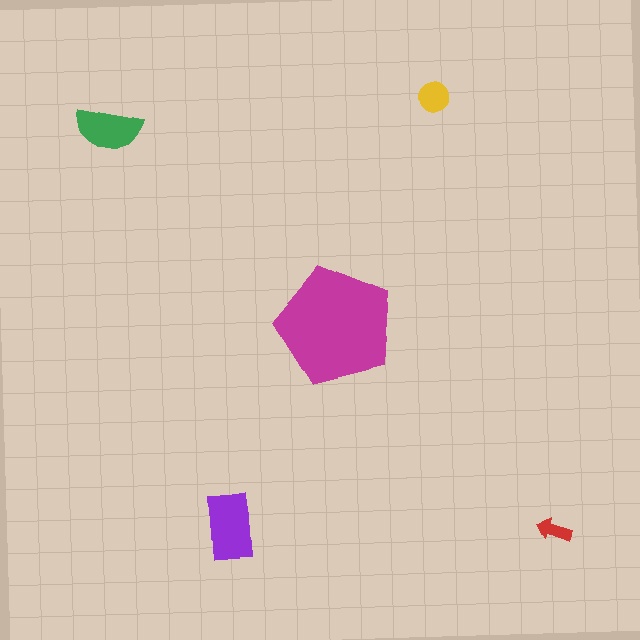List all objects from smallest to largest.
The red arrow, the yellow circle, the green semicircle, the purple rectangle, the magenta pentagon.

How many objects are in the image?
There are 5 objects in the image.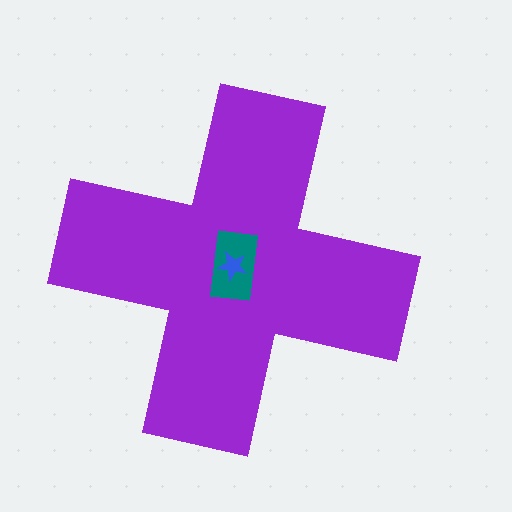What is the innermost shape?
The blue star.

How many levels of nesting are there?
3.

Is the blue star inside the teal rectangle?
Yes.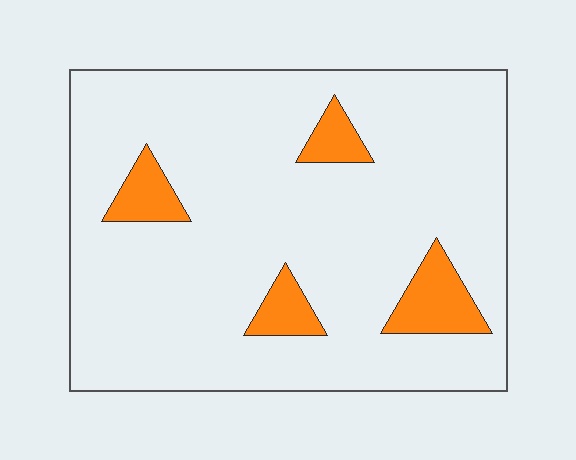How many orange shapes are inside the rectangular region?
4.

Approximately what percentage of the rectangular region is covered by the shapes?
Approximately 10%.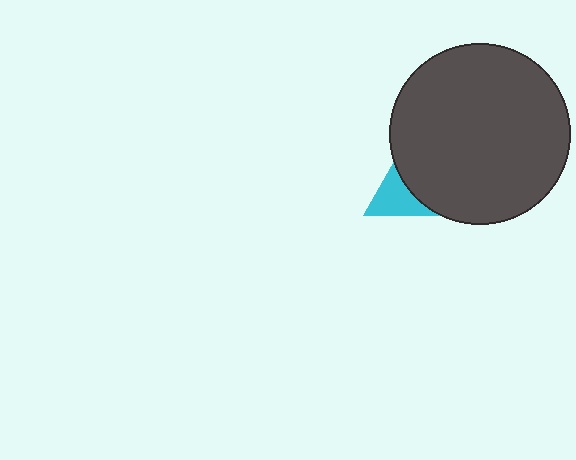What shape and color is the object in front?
The object in front is a dark gray circle.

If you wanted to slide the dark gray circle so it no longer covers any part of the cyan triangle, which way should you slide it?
Slide it right — that is the most direct way to separate the two shapes.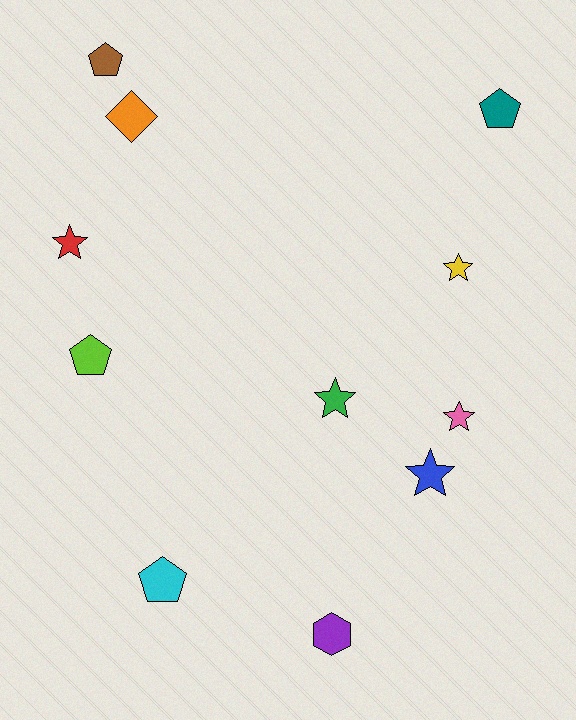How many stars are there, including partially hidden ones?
There are 5 stars.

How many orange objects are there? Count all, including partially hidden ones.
There is 1 orange object.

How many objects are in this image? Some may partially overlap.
There are 11 objects.